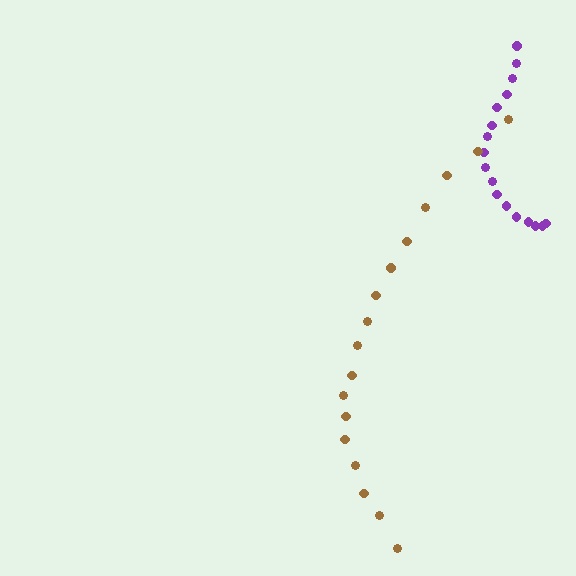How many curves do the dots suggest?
There are 2 distinct paths.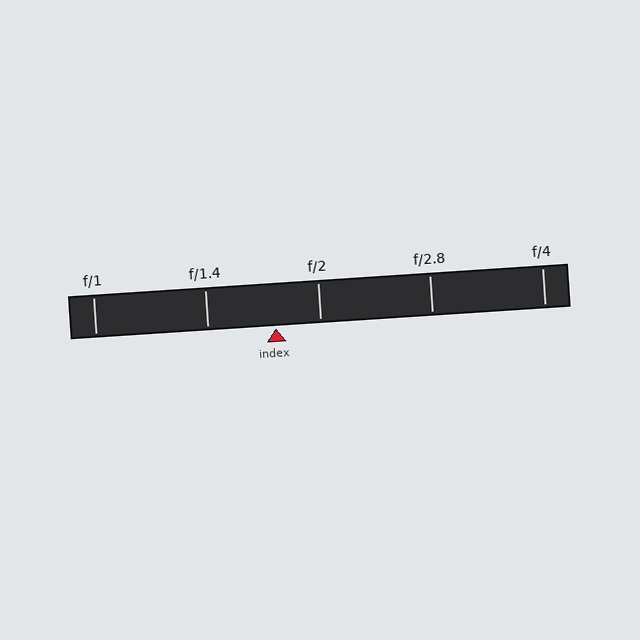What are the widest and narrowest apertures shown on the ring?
The widest aperture shown is f/1 and the narrowest is f/4.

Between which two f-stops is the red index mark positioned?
The index mark is between f/1.4 and f/2.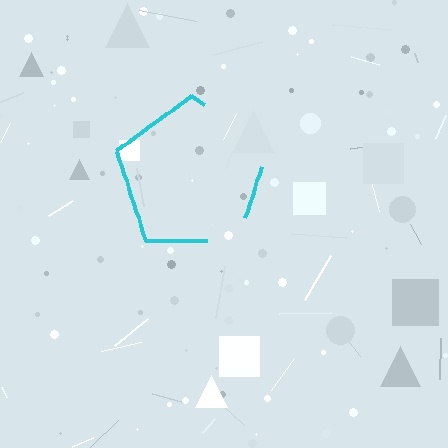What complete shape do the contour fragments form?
The contour fragments form a pentagon.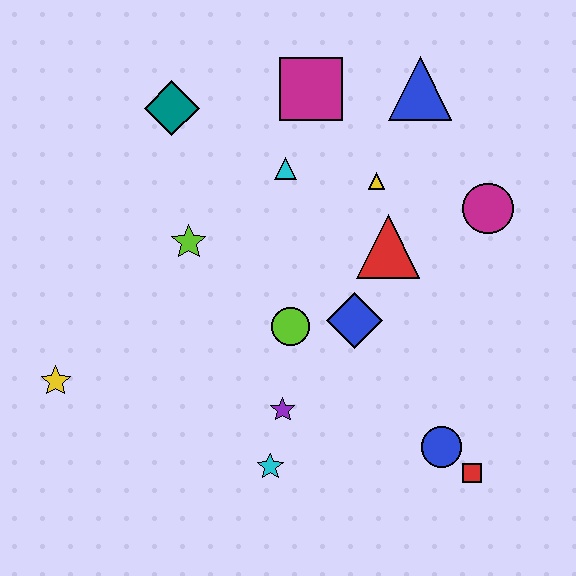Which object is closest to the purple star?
The cyan star is closest to the purple star.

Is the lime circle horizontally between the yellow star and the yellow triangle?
Yes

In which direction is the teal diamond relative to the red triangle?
The teal diamond is to the left of the red triangle.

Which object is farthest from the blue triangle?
The yellow star is farthest from the blue triangle.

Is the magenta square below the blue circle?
No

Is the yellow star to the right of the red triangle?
No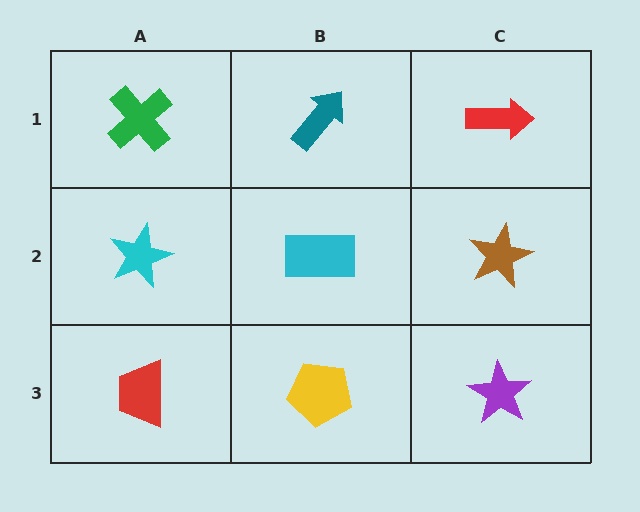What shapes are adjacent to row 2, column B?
A teal arrow (row 1, column B), a yellow pentagon (row 3, column B), a cyan star (row 2, column A), a brown star (row 2, column C).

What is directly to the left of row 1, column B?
A green cross.